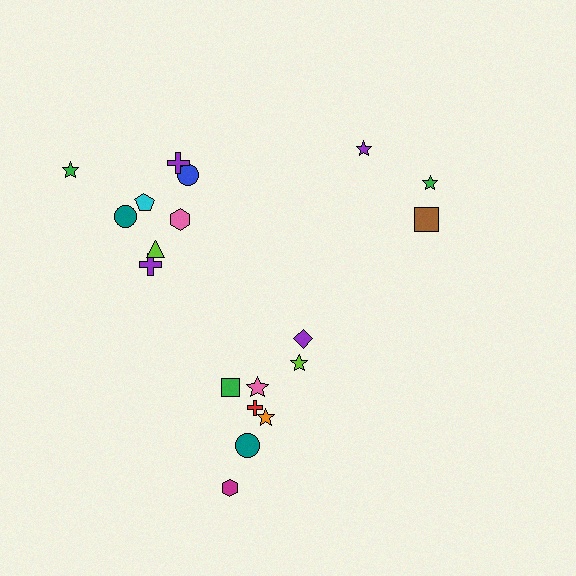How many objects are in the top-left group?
There are 8 objects.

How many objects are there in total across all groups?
There are 19 objects.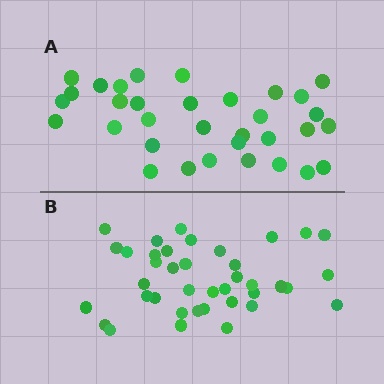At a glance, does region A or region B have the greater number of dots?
Region B (the bottom region) has more dots.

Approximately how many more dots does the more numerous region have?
Region B has about 6 more dots than region A.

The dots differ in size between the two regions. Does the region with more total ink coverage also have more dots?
No. Region A has more total ink coverage because its dots are larger, but region B actually contains more individual dots. Total area can be misleading — the number of items is what matters here.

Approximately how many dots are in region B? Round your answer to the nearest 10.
About 40 dots. (The exact count is 39, which rounds to 40.)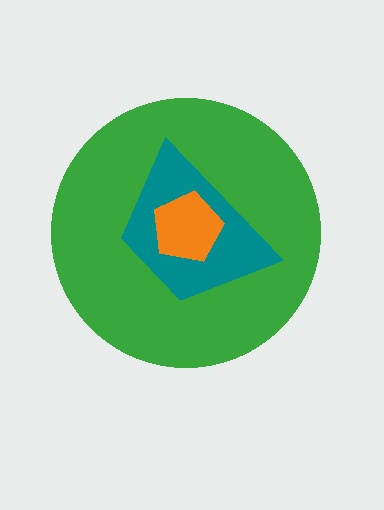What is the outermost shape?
The green circle.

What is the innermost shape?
The orange pentagon.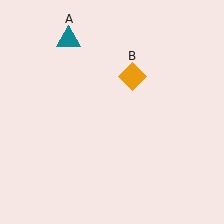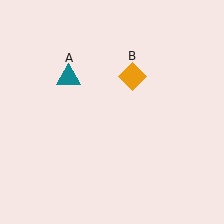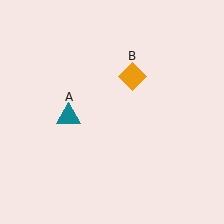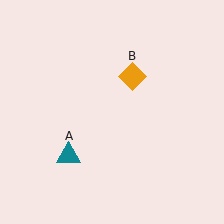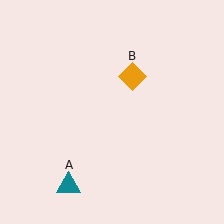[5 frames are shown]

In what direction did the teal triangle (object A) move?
The teal triangle (object A) moved down.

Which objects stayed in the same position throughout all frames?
Orange diamond (object B) remained stationary.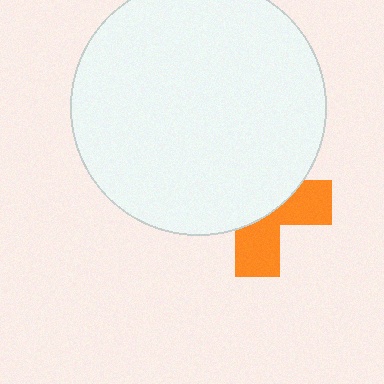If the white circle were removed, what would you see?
You would see the complete orange cross.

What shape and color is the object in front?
The object in front is a white circle.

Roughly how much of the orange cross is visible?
A small part of it is visible (roughly 40%).